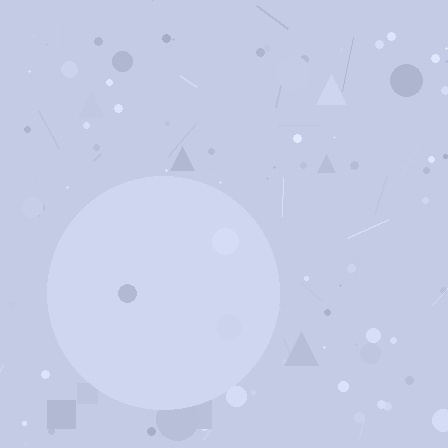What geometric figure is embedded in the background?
A circle is embedded in the background.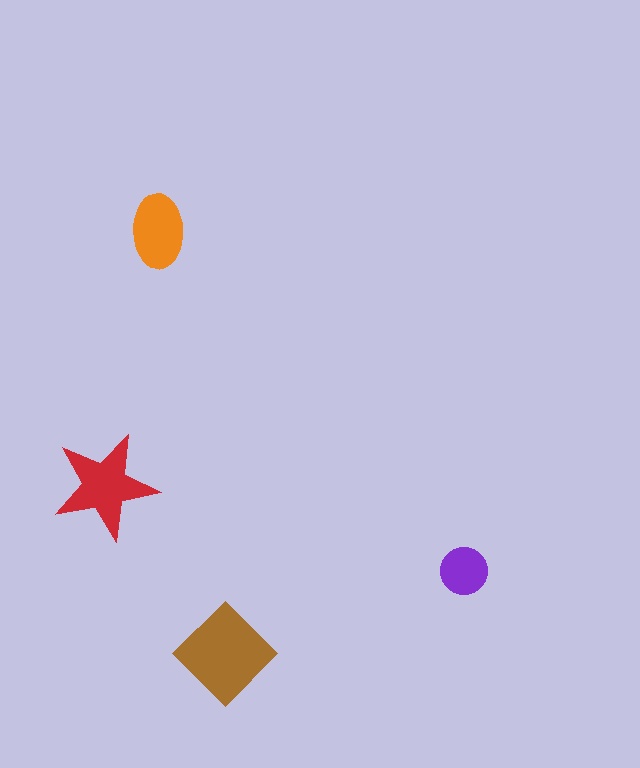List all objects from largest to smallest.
The brown diamond, the red star, the orange ellipse, the purple circle.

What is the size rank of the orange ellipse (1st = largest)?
3rd.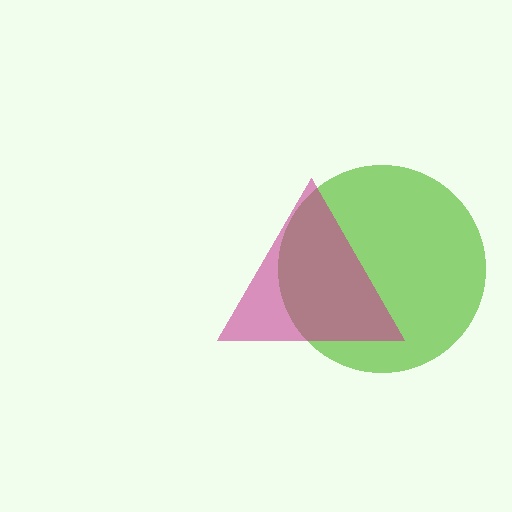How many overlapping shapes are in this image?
There are 2 overlapping shapes in the image.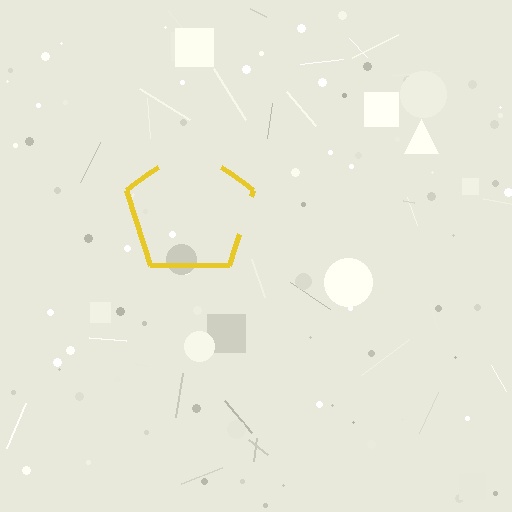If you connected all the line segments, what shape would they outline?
They would outline a pentagon.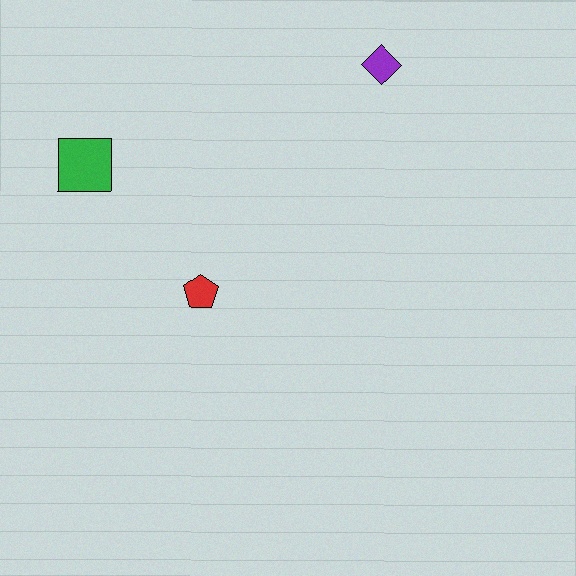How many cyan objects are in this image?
There are no cyan objects.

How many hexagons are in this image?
There are no hexagons.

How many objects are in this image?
There are 3 objects.